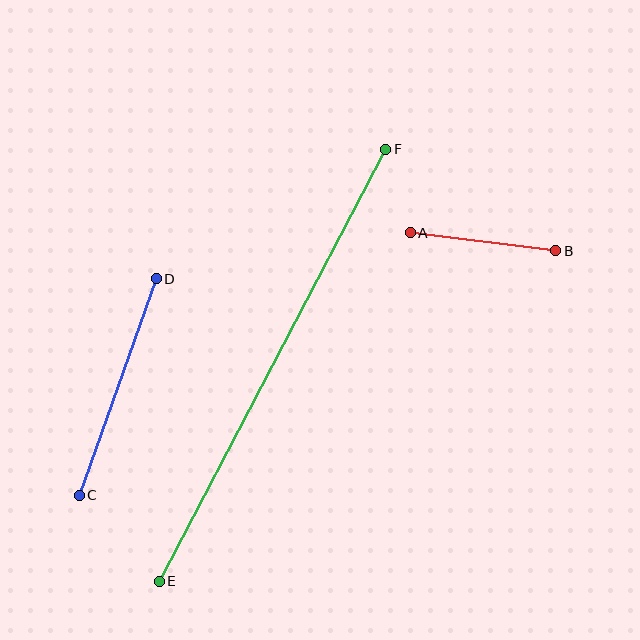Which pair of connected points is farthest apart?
Points E and F are farthest apart.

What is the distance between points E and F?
The distance is approximately 488 pixels.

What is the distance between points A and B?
The distance is approximately 147 pixels.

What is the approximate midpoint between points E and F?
The midpoint is at approximately (272, 365) pixels.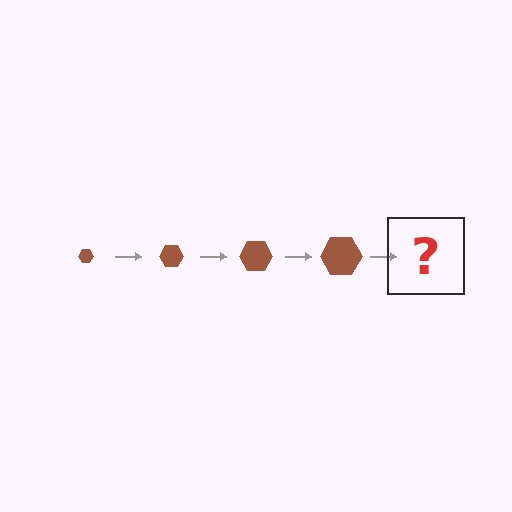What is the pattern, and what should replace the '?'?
The pattern is that the hexagon gets progressively larger each step. The '?' should be a brown hexagon, larger than the previous one.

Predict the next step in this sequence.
The next step is a brown hexagon, larger than the previous one.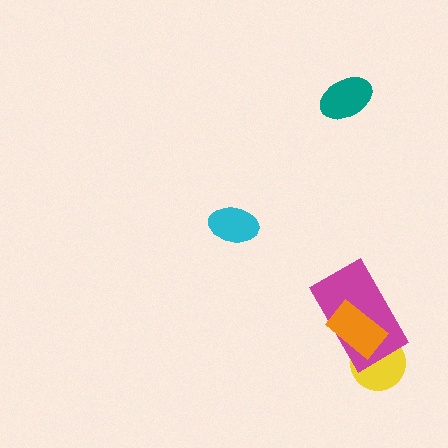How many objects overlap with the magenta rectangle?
2 objects overlap with the magenta rectangle.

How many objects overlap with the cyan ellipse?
0 objects overlap with the cyan ellipse.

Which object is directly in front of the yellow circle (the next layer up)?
The magenta rectangle is directly in front of the yellow circle.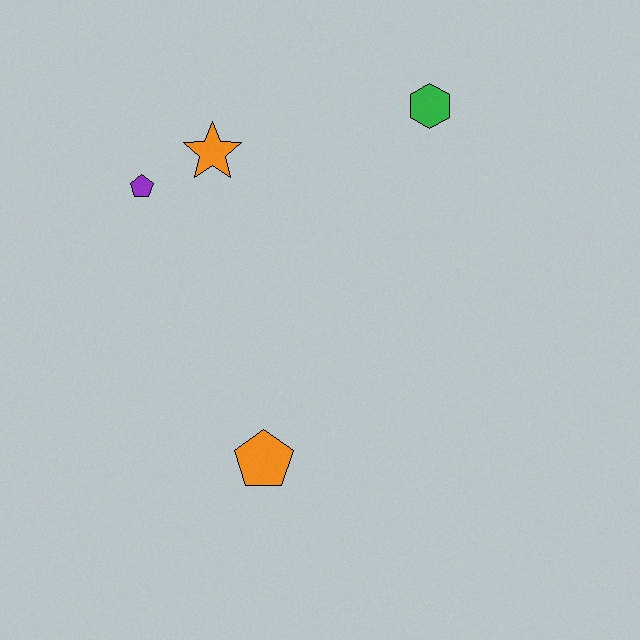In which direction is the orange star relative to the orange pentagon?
The orange star is above the orange pentagon.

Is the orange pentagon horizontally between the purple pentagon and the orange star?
No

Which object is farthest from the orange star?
The orange pentagon is farthest from the orange star.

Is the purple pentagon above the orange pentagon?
Yes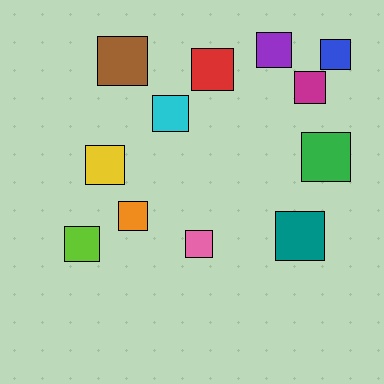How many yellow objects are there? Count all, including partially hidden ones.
There is 1 yellow object.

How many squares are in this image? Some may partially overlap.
There are 12 squares.